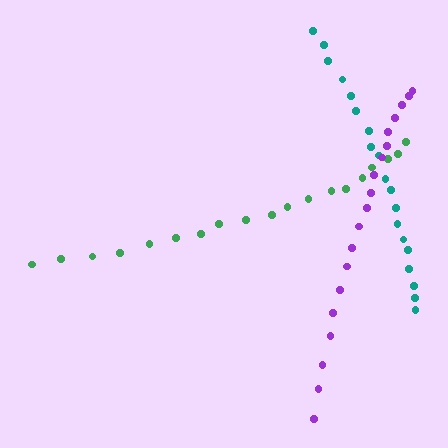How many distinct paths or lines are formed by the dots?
There are 3 distinct paths.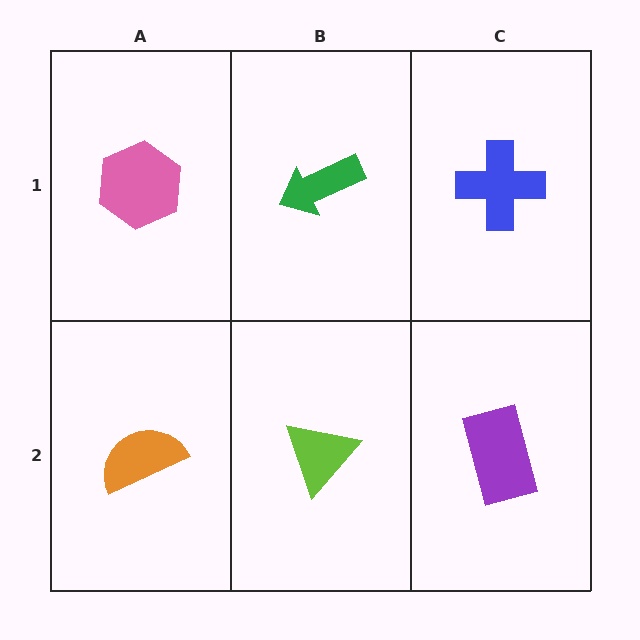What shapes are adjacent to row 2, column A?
A pink hexagon (row 1, column A), a lime triangle (row 2, column B).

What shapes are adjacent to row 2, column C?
A blue cross (row 1, column C), a lime triangle (row 2, column B).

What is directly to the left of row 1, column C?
A green arrow.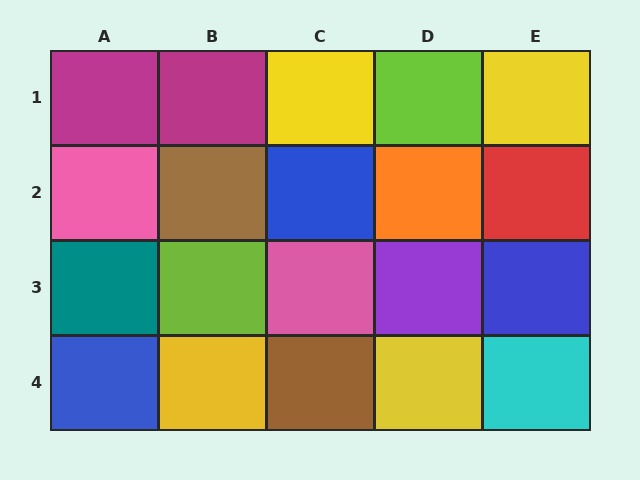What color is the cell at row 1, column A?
Magenta.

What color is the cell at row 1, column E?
Yellow.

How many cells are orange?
1 cell is orange.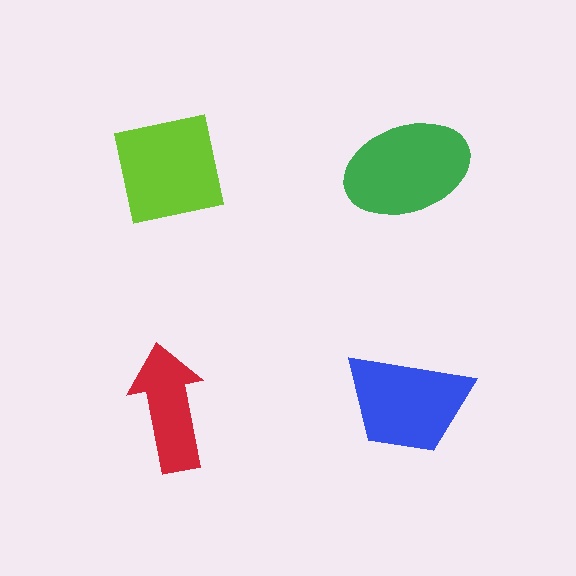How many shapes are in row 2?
2 shapes.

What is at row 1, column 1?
A lime square.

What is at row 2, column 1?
A red arrow.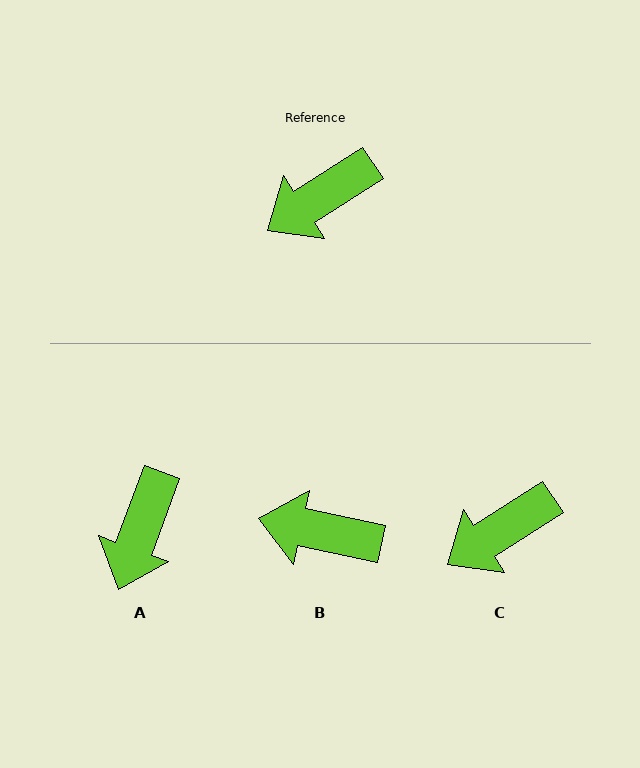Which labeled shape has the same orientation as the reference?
C.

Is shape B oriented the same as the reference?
No, it is off by about 44 degrees.